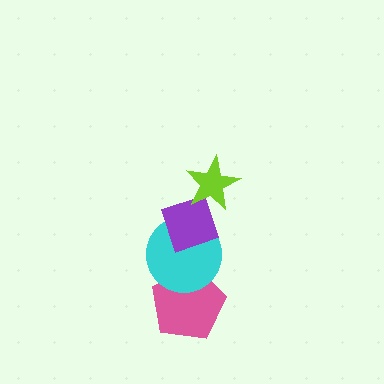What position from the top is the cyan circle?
The cyan circle is 3rd from the top.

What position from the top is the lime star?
The lime star is 1st from the top.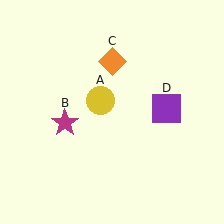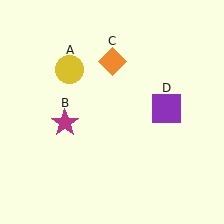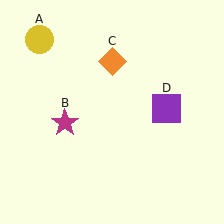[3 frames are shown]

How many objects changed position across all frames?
1 object changed position: yellow circle (object A).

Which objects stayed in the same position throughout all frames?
Magenta star (object B) and orange diamond (object C) and purple square (object D) remained stationary.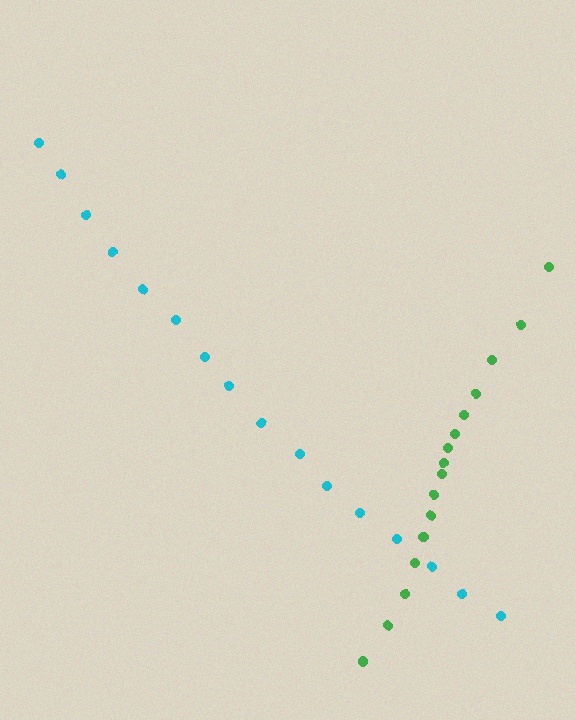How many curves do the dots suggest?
There are 2 distinct paths.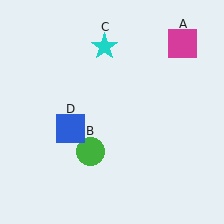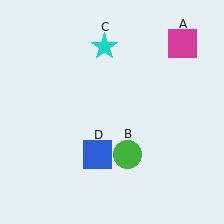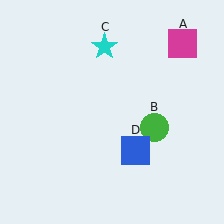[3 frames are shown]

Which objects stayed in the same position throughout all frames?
Magenta square (object A) and cyan star (object C) remained stationary.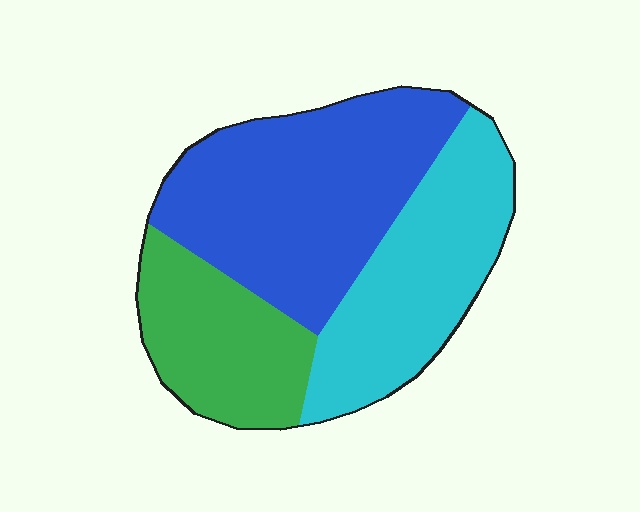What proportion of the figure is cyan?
Cyan takes up between a sixth and a third of the figure.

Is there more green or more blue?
Blue.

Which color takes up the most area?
Blue, at roughly 45%.